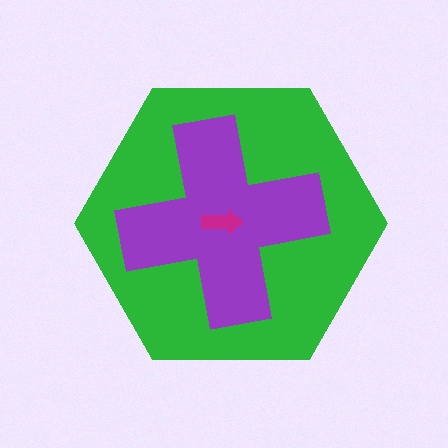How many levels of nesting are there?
3.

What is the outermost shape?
The green hexagon.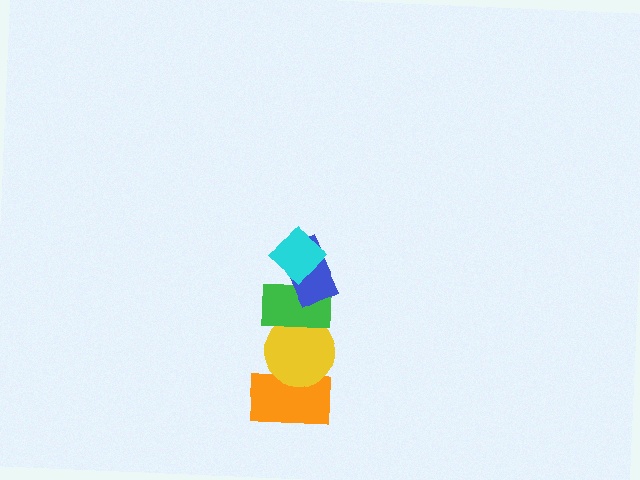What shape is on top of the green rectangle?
The blue rectangle is on top of the green rectangle.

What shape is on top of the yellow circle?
The green rectangle is on top of the yellow circle.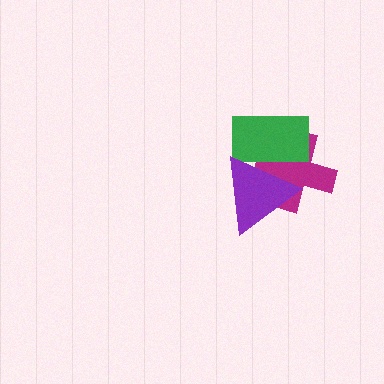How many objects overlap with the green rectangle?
2 objects overlap with the green rectangle.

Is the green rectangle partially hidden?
Yes, it is partially covered by another shape.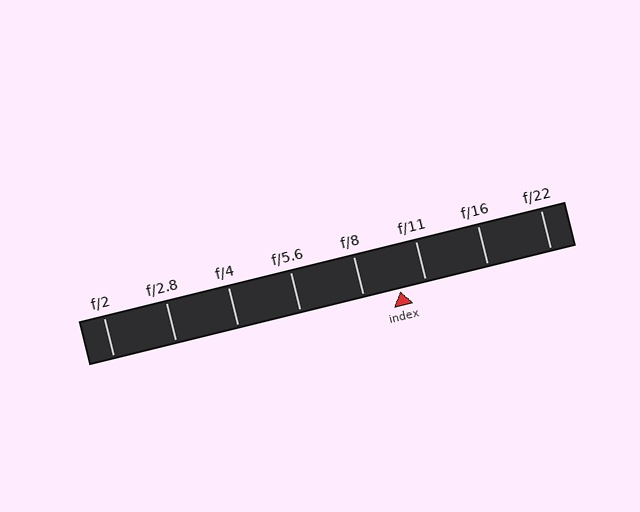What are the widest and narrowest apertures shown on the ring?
The widest aperture shown is f/2 and the narrowest is f/22.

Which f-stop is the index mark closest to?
The index mark is closest to f/11.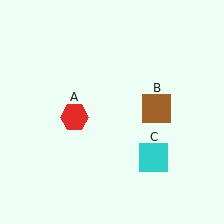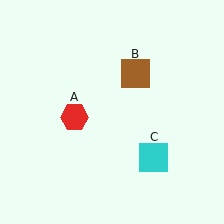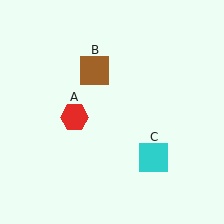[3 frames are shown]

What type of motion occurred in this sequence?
The brown square (object B) rotated counterclockwise around the center of the scene.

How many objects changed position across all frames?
1 object changed position: brown square (object B).